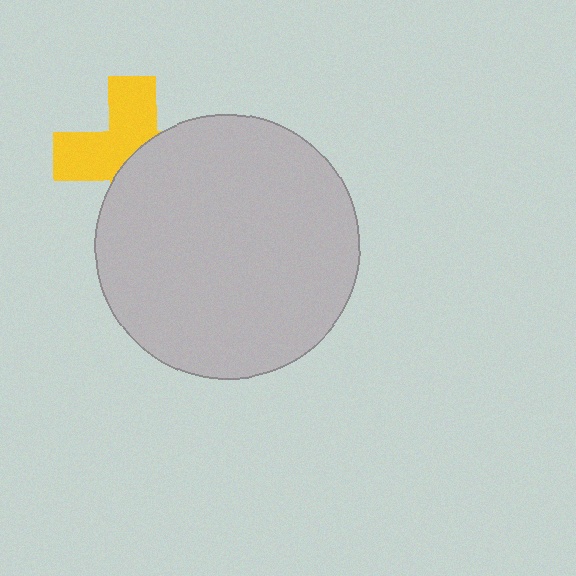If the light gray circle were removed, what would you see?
You would see the complete yellow cross.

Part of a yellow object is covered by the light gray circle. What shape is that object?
It is a cross.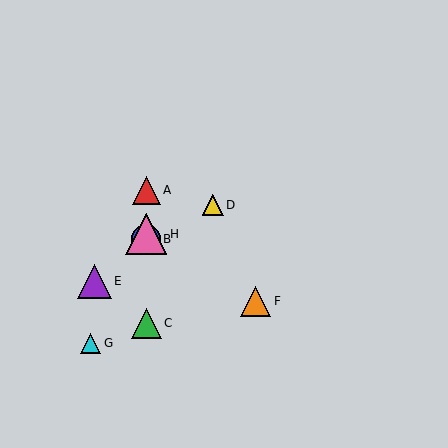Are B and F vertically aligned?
No, B is at x≈146 and F is at x≈256.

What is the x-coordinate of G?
Object G is at x≈91.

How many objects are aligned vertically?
4 objects (A, B, C, H) are aligned vertically.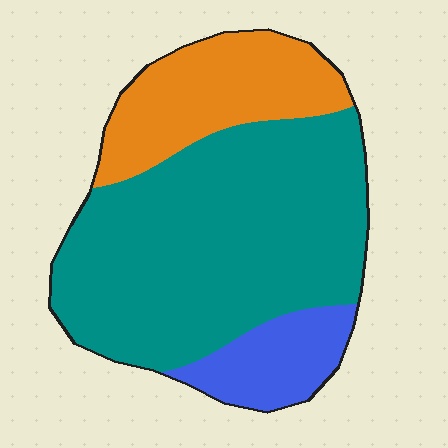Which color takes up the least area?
Blue, at roughly 15%.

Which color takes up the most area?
Teal, at roughly 65%.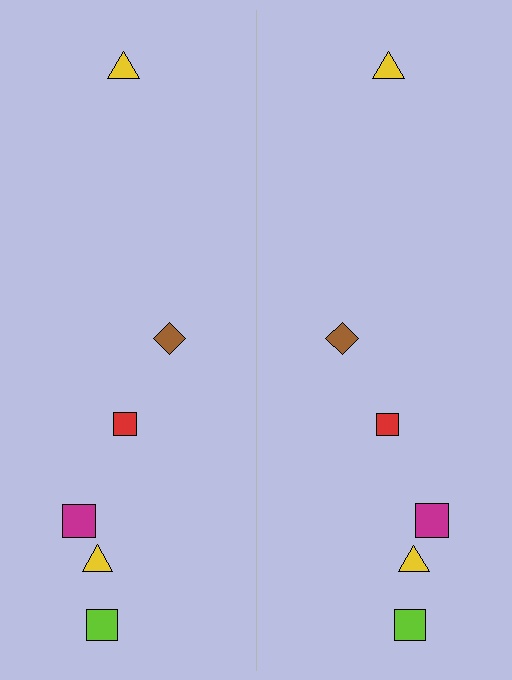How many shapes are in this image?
There are 12 shapes in this image.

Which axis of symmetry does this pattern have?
The pattern has a vertical axis of symmetry running through the center of the image.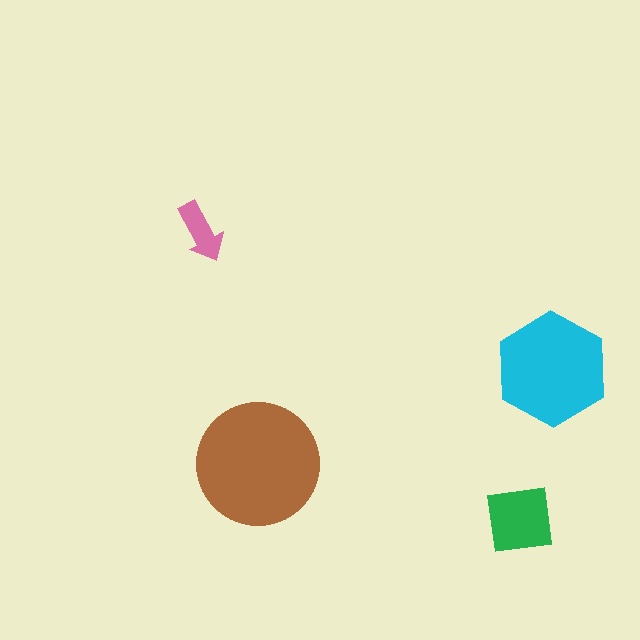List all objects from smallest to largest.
The pink arrow, the green square, the cyan hexagon, the brown circle.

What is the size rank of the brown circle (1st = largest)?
1st.